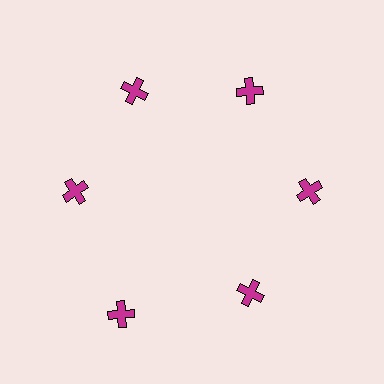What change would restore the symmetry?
The symmetry would be restored by moving it inward, back onto the ring so that all 6 crosses sit at equal angles and equal distance from the center.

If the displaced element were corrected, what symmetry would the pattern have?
It would have 6-fold rotational symmetry — the pattern would map onto itself every 60 degrees.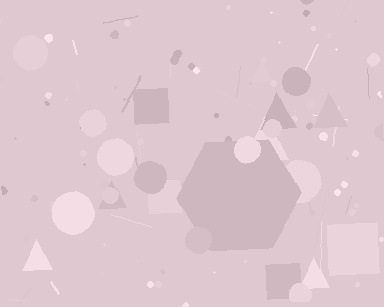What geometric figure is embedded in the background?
A hexagon is embedded in the background.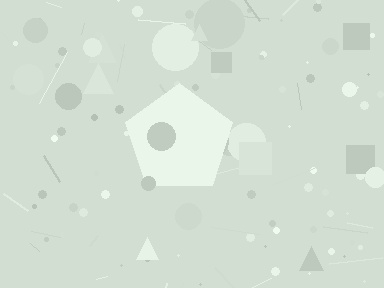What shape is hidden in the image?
A pentagon is hidden in the image.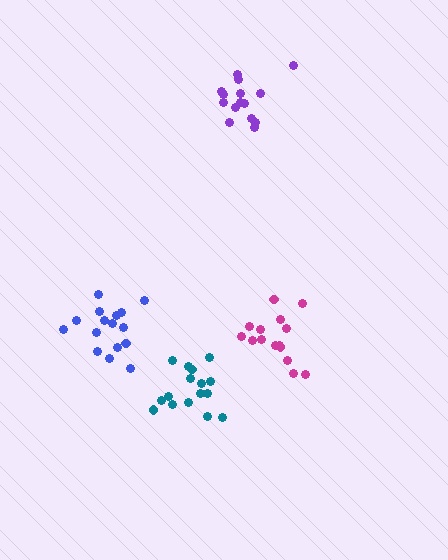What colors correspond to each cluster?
The clusters are colored: teal, purple, blue, magenta.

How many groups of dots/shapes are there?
There are 4 groups.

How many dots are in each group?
Group 1: 16 dots, Group 2: 15 dots, Group 3: 16 dots, Group 4: 15 dots (62 total).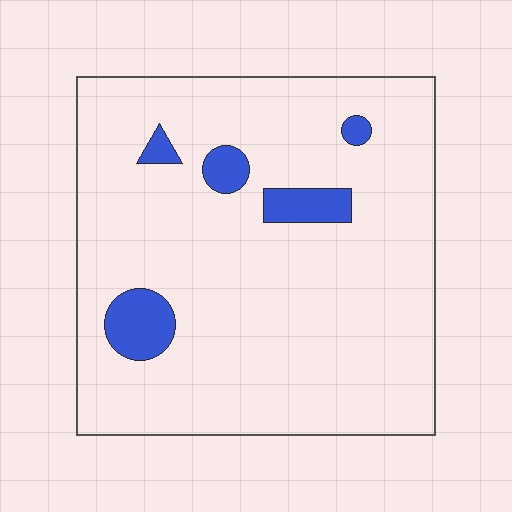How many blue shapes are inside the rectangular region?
5.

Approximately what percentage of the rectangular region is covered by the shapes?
Approximately 10%.